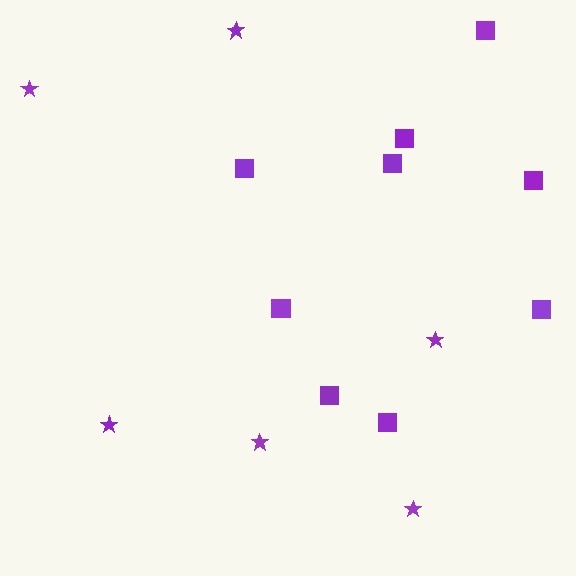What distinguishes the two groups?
There are 2 groups: one group of stars (6) and one group of squares (9).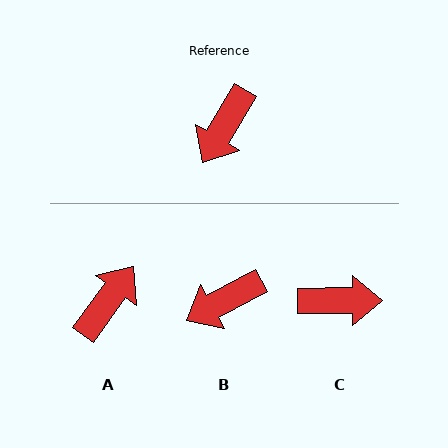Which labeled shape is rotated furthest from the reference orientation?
A, about 175 degrees away.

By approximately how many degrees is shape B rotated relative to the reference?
Approximately 31 degrees clockwise.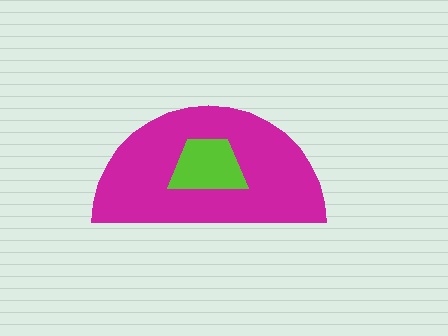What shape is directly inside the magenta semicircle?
The lime trapezoid.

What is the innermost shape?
The lime trapezoid.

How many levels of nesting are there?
2.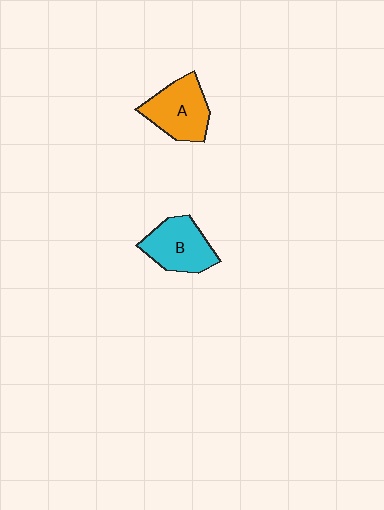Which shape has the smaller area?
Shape B (cyan).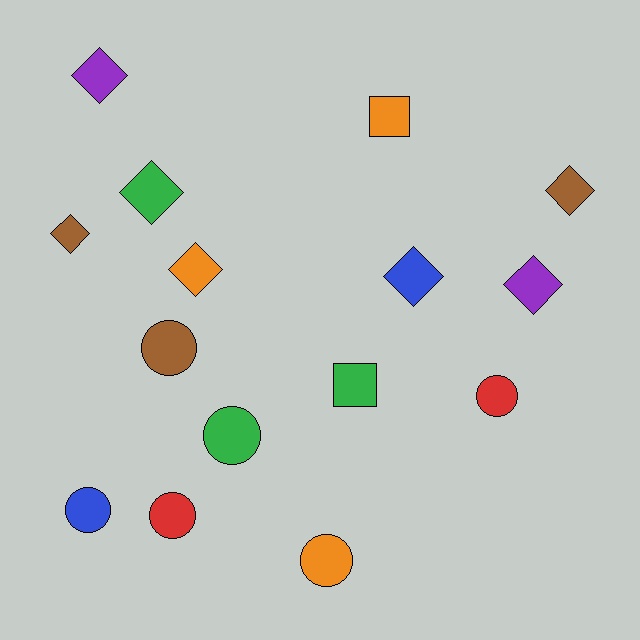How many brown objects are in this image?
There are 3 brown objects.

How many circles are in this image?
There are 6 circles.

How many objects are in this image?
There are 15 objects.